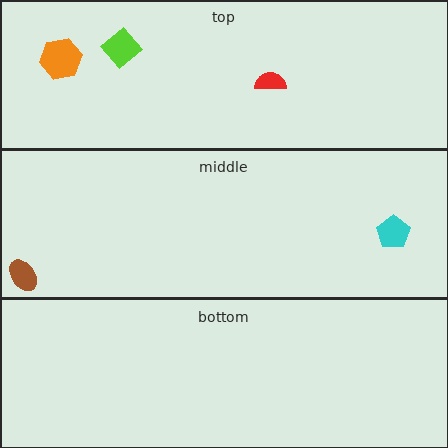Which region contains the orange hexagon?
The top region.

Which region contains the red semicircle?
The top region.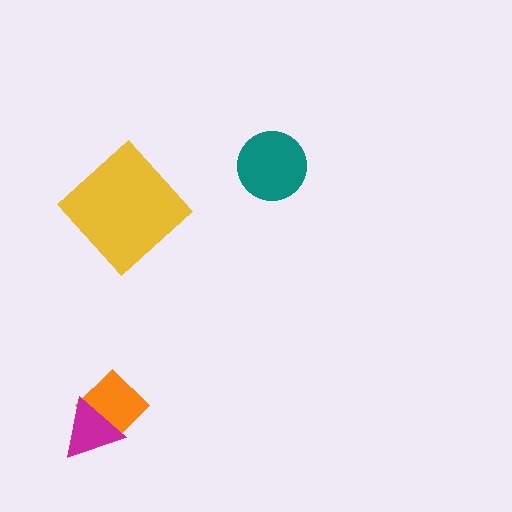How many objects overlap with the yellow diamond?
0 objects overlap with the yellow diamond.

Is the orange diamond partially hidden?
Yes, it is partially covered by another shape.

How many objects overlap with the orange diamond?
1 object overlaps with the orange diamond.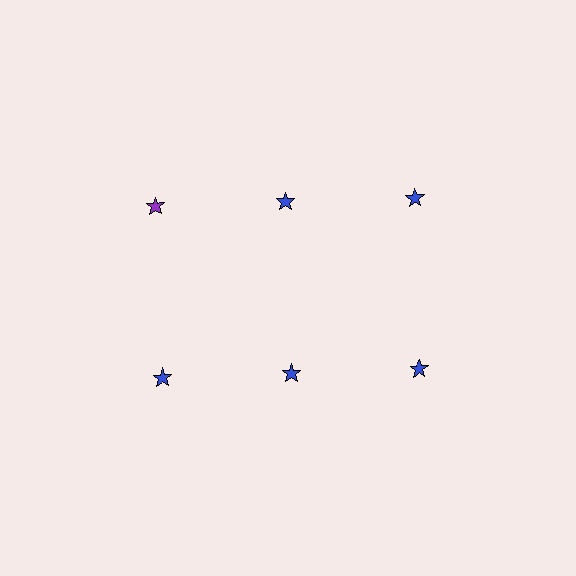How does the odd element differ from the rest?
It has a different color: purple instead of blue.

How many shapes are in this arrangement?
There are 6 shapes arranged in a grid pattern.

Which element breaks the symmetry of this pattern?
The purple star in the top row, leftmost column breaks the symmetry. All other shapes are blue stars.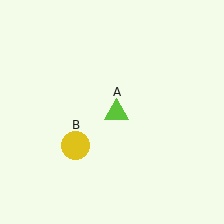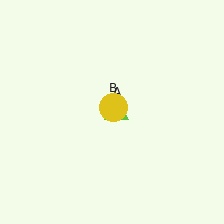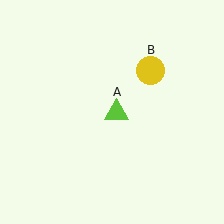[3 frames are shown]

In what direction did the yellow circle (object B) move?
The yellow circle (object B) moved up and to the right.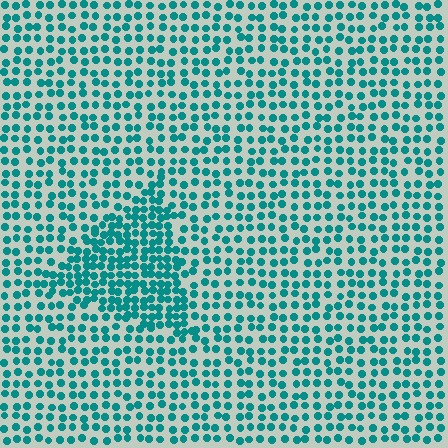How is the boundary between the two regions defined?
The boundary is defined by a change in element density (approximately 1.8x ratio). All elements are the same color, size, and shape.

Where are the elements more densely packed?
The elements are more densely packed inside the triangle boundary.